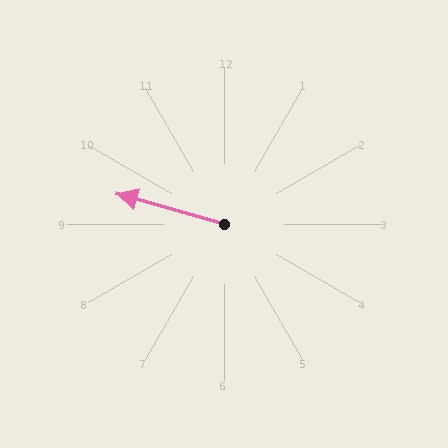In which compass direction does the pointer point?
West.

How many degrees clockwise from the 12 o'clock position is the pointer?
Approximately 286 degrees.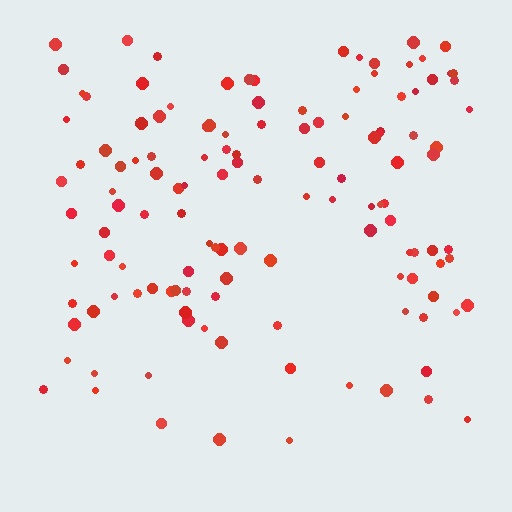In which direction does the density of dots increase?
From bottom to top, with the top side densest.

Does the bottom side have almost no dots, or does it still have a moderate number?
Still a moderate number, just noticeably fewer than the top.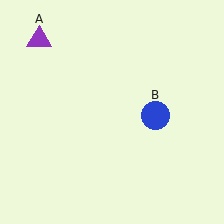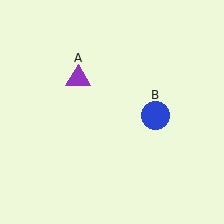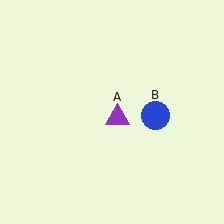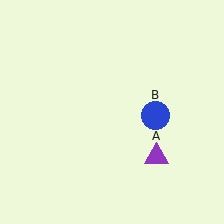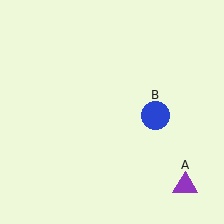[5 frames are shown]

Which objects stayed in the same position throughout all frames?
Blue circle (object B) remained stationary.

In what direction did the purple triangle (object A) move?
The purple triangle (object A) moved down and to the right.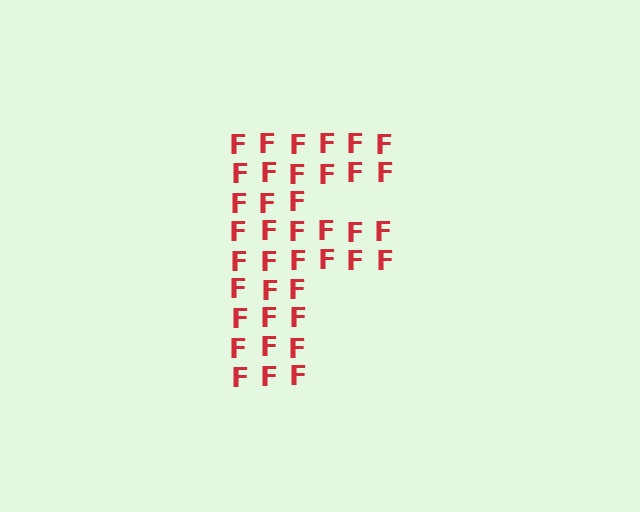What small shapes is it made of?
It is made of small letter F's.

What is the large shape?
The large shape is the letter F.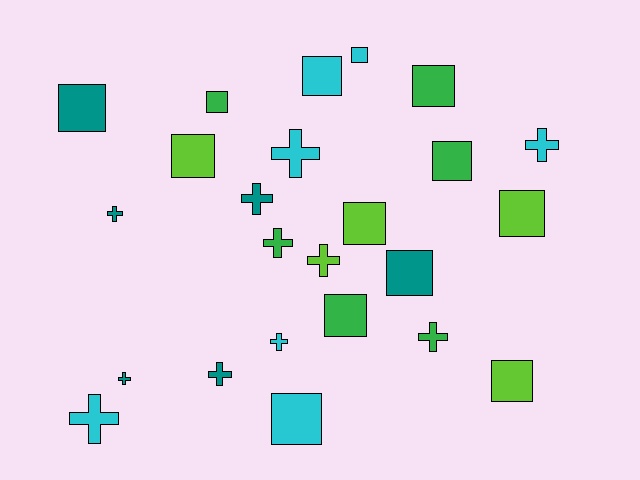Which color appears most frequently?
Cyan, with 7 objects.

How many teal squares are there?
There are 2 teal squares.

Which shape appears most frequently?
Square, with 13 objects.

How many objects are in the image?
There are 24 objects.